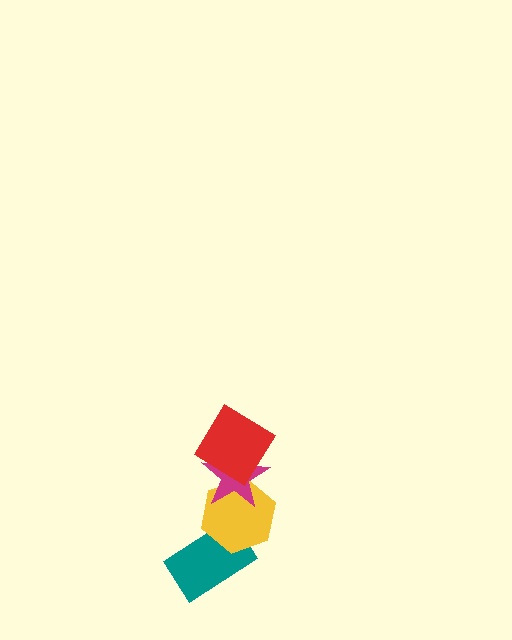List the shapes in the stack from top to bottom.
From top to bottom: the red diamond, the magenta star, the yellow hexagon, the teal rectangle.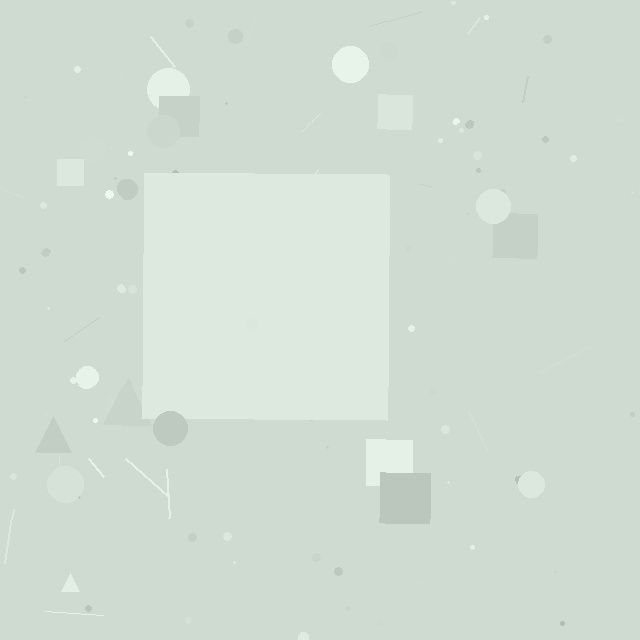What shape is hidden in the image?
A square is hidden in the image.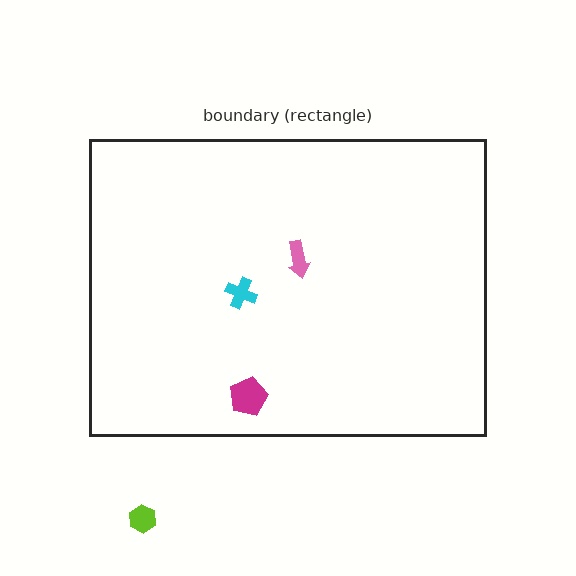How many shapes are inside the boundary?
3 inside, 1 outside.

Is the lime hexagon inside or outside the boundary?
Outside.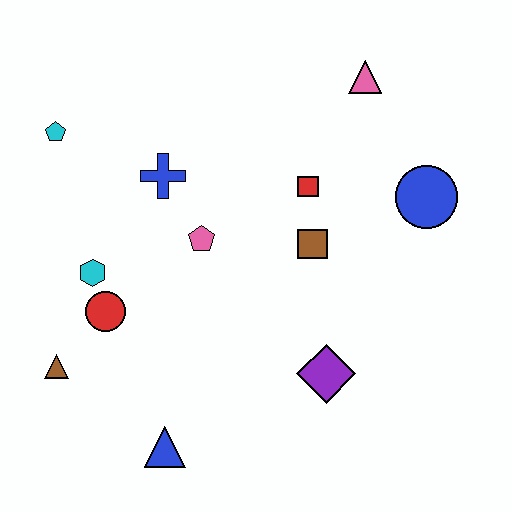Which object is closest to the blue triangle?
The brown triangle is closest to the blue triangle.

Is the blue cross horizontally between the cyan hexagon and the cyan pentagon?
No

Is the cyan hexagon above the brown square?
No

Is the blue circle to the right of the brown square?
Yes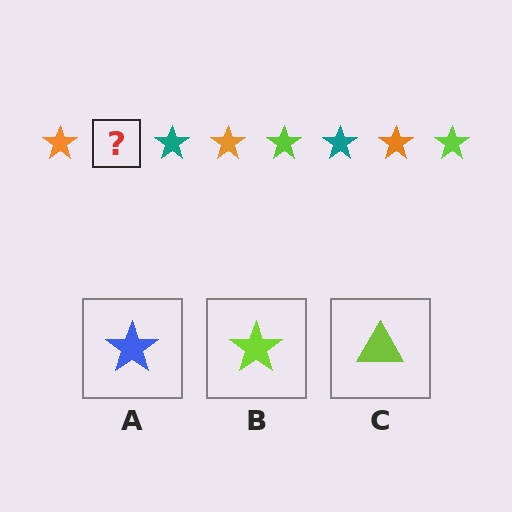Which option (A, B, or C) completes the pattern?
B.